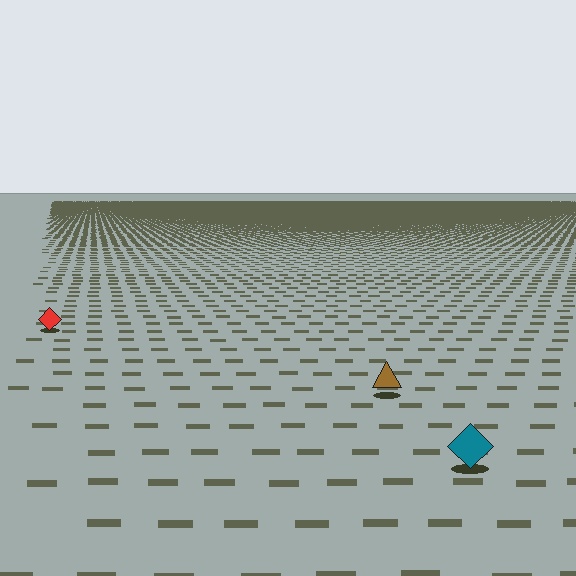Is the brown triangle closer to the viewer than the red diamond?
Yes. The brown triangle is closer — you can tell from the texture gradient: the ground texture is coarser near it.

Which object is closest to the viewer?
The teal diamond is closest. The texture marks near it are larger and more spread out.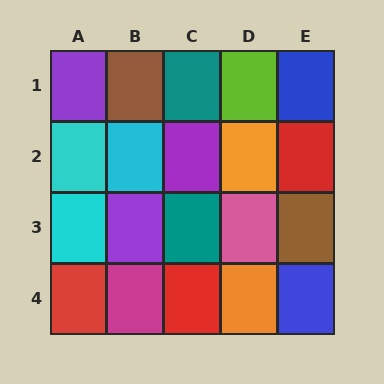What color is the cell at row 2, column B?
Cyan.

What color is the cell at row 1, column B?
Brown.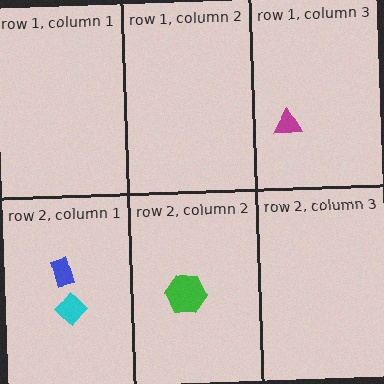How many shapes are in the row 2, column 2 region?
1.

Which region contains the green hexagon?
The row 2, column 2 region.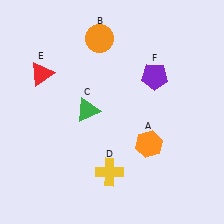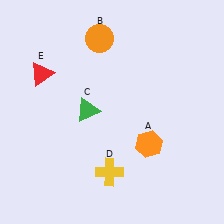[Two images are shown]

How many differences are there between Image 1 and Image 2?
There is 1 difference between the two images.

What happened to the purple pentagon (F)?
The purple pentagon (F) was removed in Image 2. It was in the top-right area of Image 1.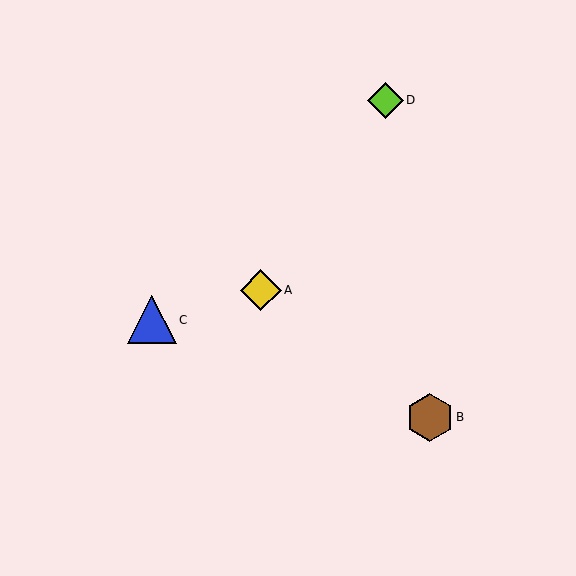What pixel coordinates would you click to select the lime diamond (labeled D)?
Click at (385, 100) to select the lime diamond D.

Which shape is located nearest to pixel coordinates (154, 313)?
The blue triangle (labeled C) at (152, 320) is nearest to that location.